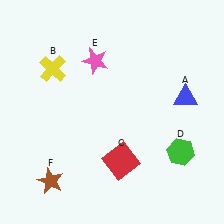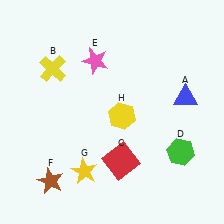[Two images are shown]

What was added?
A yellow star (G), a yellow hexagon (H) were added in Image 2.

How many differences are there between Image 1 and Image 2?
There are 2 differences between the two images.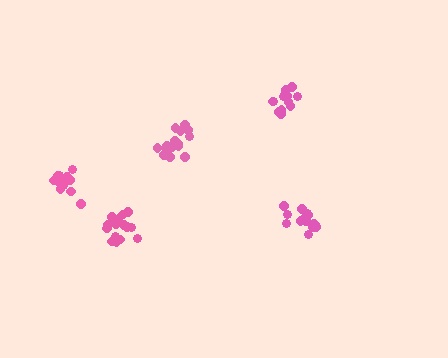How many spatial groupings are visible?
There are 5 spatial groupings.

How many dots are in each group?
Group 1: 15 dots, Group 2: 16 dots, Group 3: 13 dots, Group 4: 15 dots, Group 5: 15 dots (74 total).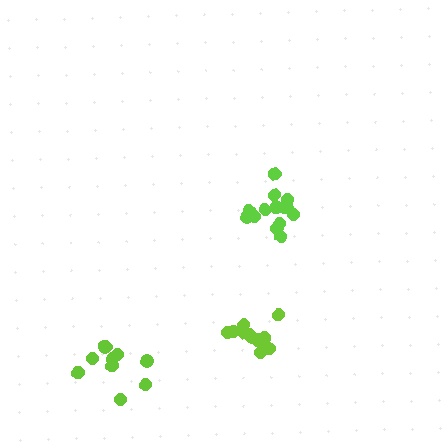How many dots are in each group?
Group 1: 14 dots, Group 2: 14 dots, Group 3: 10 dots (38 total).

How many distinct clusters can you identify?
There are 3 distinct clusters.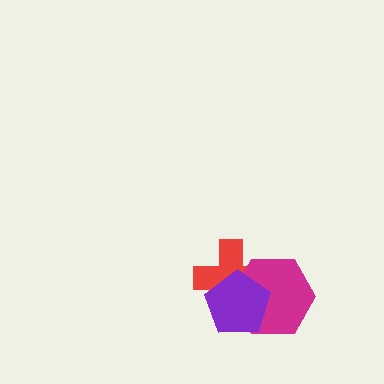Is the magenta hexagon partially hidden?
Yes, it is partially covered by another shape.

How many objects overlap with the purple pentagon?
2 objects overlap with the purple pentagon.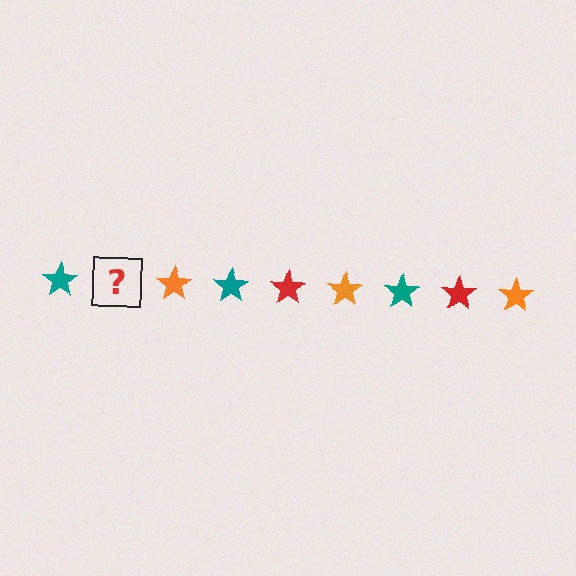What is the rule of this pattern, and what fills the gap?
The rule is that the pattern cycles through teal, red, orange stars. The gap should be filled with a red star.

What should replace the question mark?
The question mark should be replaced with a red star.